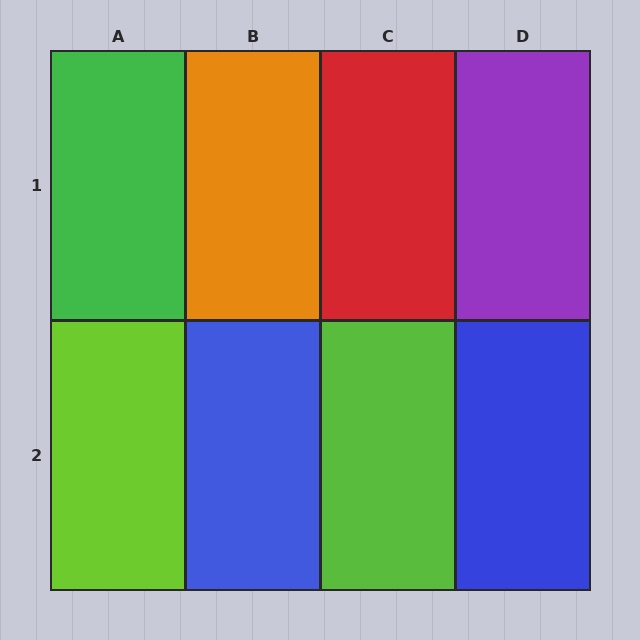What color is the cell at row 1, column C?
Red.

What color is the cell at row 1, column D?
Purple.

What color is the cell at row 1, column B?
Orange.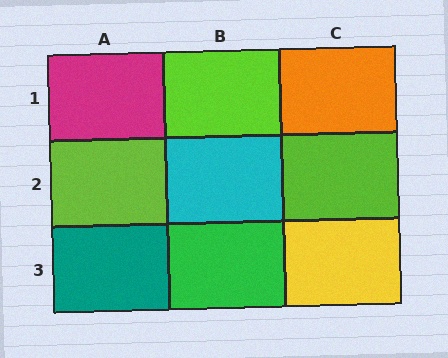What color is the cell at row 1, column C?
Orange.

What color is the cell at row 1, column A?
Magenta.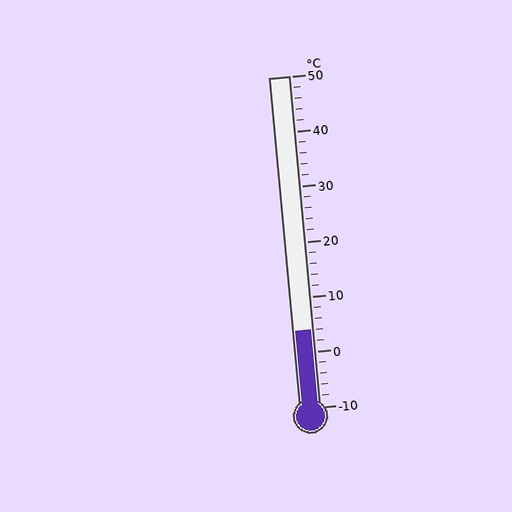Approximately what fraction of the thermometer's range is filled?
The thermometer is filled to approximately 25% of its range.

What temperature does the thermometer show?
The thermometer shows approximately 4°C.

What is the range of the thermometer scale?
The thermometer scale ranges from -10°C to 50°C.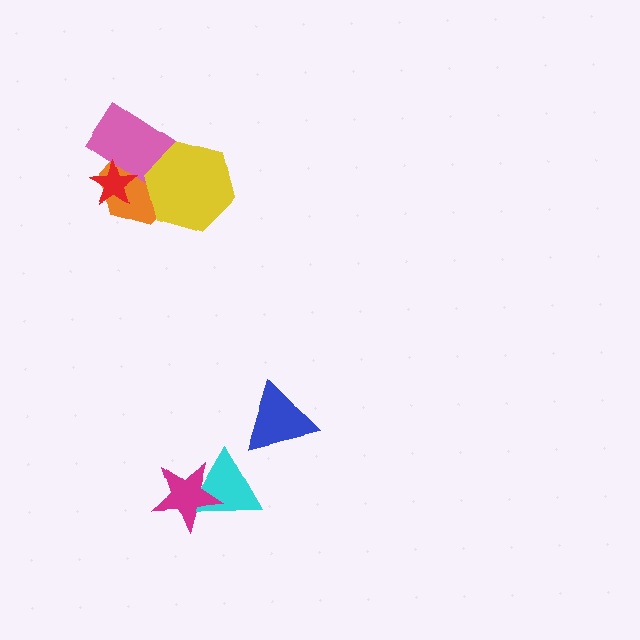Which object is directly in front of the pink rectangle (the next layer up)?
The yellow hexagon is directly in front of the pink rectangle.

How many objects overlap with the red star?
2 objects overlap with the red star.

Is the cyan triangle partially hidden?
Yes, it is partially covered by another shape.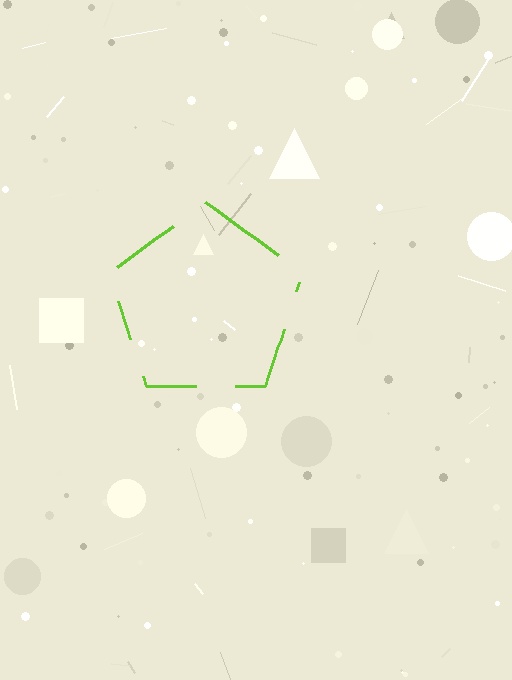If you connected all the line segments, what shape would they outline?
They would outline a pentagon.